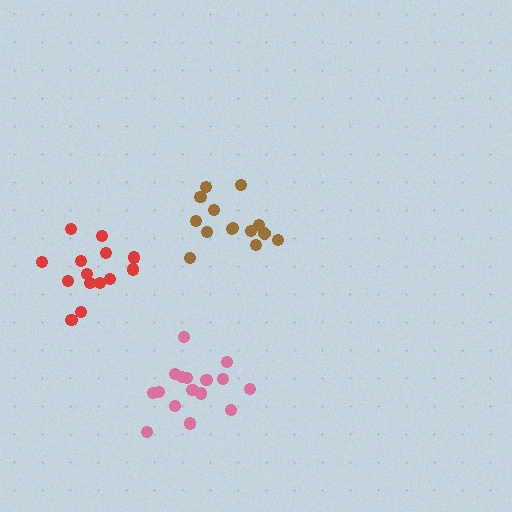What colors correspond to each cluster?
The clusters are colored: brown, red, pink.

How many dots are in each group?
Group 1: 14 dots, Group 2: 14 dots, Group 3: 16 dots (44 total).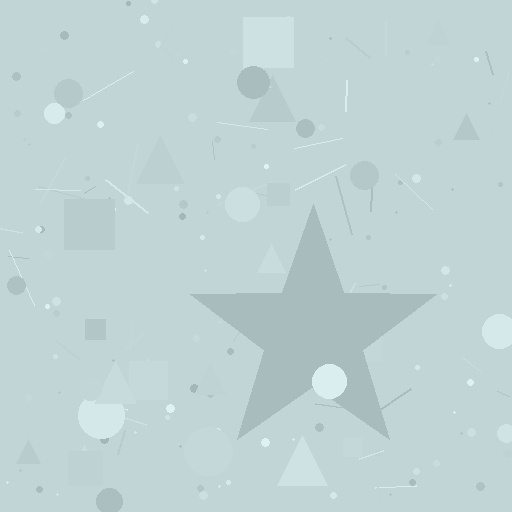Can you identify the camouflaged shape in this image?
The camouflaged shape is a star.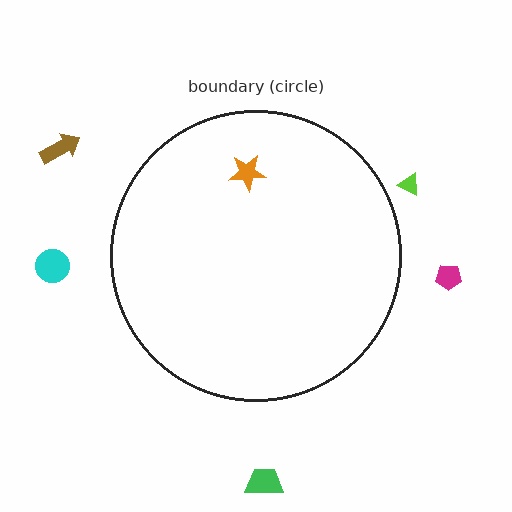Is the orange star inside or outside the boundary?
Inside.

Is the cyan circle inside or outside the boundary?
Outside.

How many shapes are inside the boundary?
1 inside, 5 outside.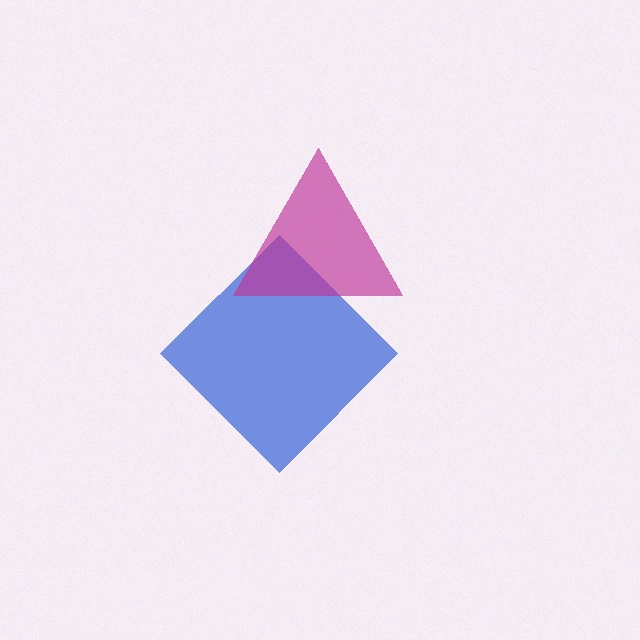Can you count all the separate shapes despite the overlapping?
Yes, there are 2 separate shapes.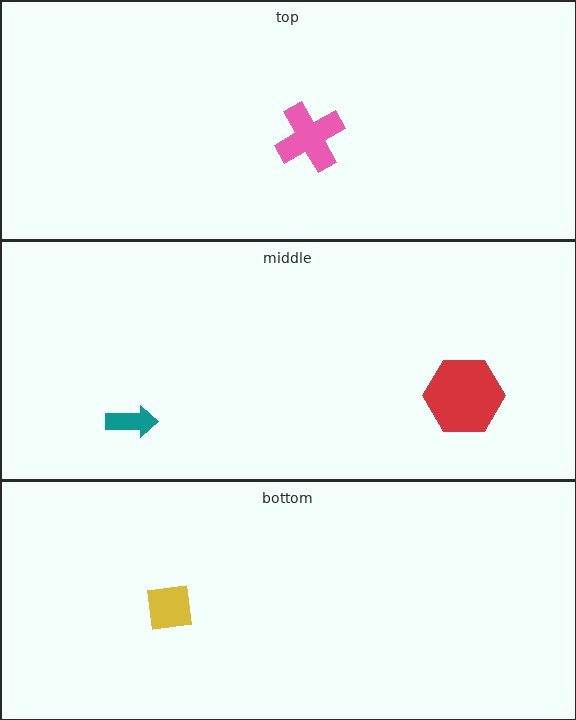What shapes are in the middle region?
The red hexagon, the teal arrow.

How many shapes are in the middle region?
2.